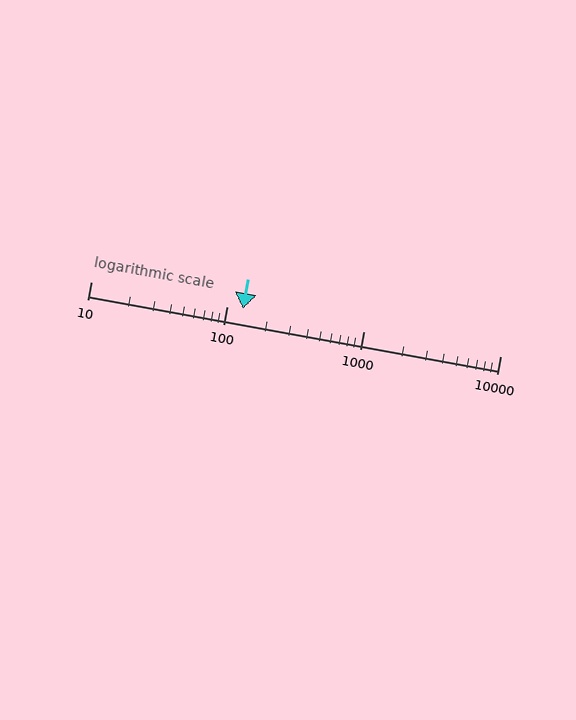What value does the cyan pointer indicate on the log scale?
The pointer indicates approximately 130.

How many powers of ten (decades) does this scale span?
The scale spans 3 decades, from 10 to 10000.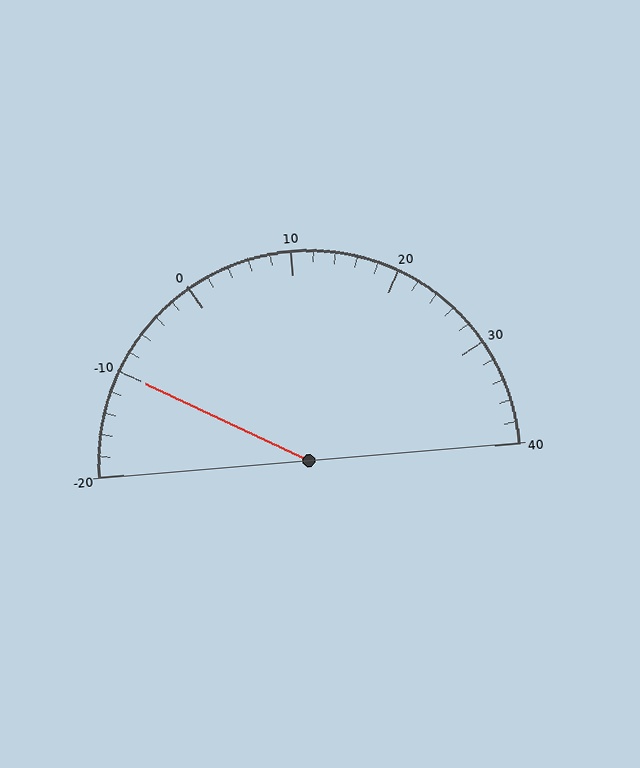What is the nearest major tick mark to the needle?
The nearest major tick mark is -10.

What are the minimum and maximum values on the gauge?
The gauge ranges from -20 to 40.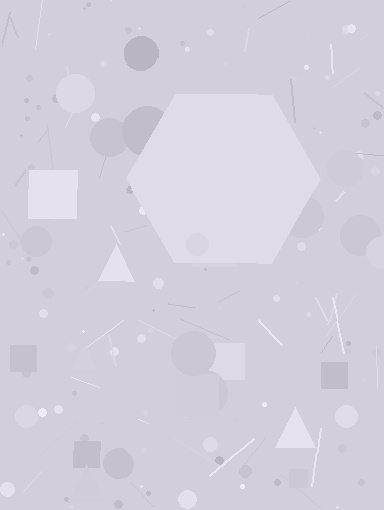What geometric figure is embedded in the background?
A hexagon is embedded in the background.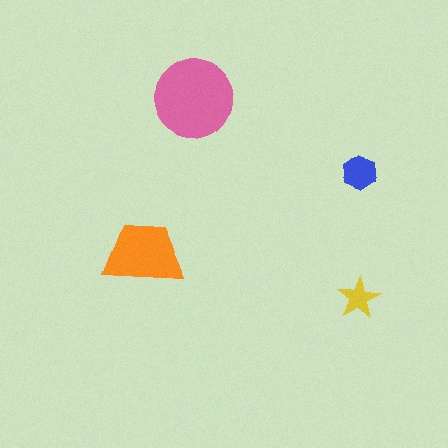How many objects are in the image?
There are 4 objects in the image.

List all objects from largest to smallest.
The pink circle, the orange trapezoid, the blue hexagon, the yellow star.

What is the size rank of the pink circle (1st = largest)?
1st.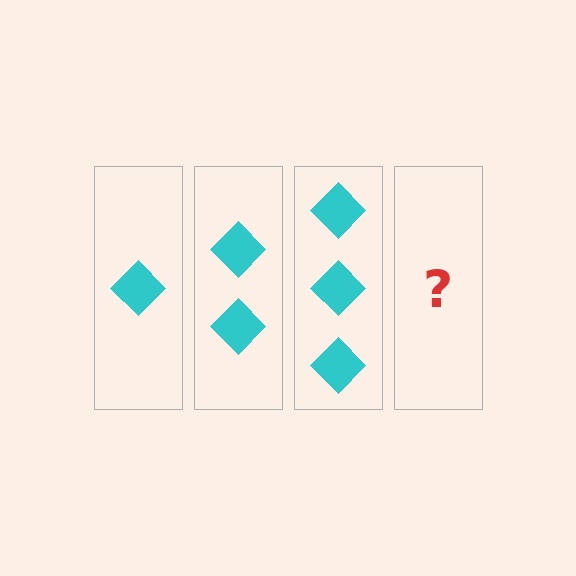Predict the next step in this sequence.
The next step is 4 diamonds.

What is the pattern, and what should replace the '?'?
The pattern is that each step adds one more diamond. The '?' should be 4 diamonds.